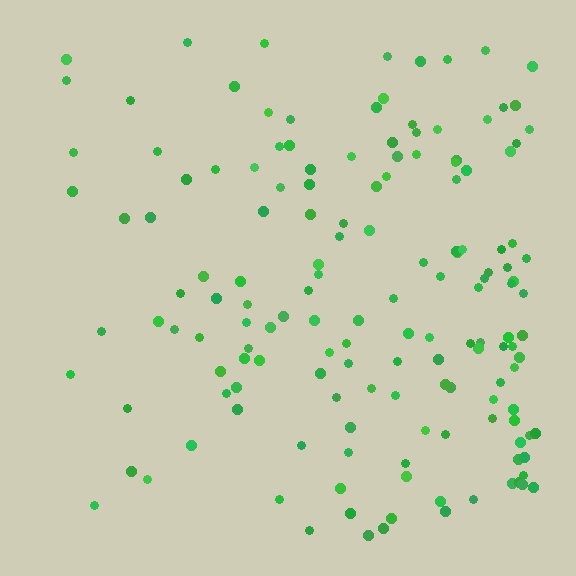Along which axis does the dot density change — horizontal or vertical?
Horizontal.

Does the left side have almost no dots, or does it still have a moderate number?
Still a moderate number, just noticeably fewer than the right.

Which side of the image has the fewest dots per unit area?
The left.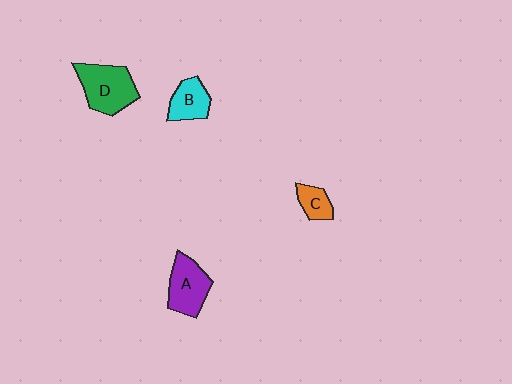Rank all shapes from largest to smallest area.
From largest to smallest: D (green), A (purple), B (cyan), C (orange).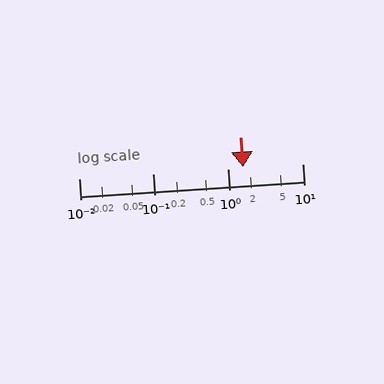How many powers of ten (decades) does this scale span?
The scale spans 3 decades, from 0.01 to 10.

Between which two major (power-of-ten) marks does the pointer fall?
The pointer is between 1 and 10.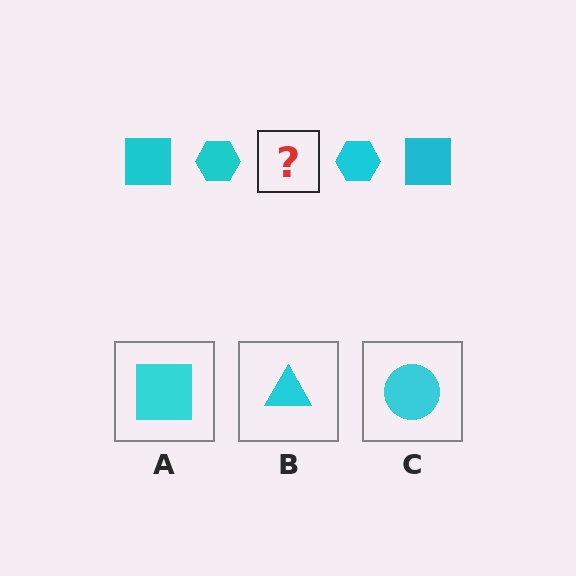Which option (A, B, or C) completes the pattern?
A.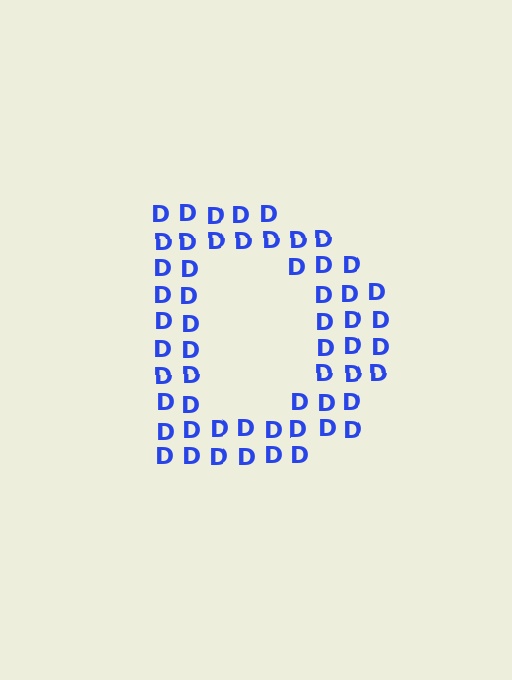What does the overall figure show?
The overall figure shows the letter D.